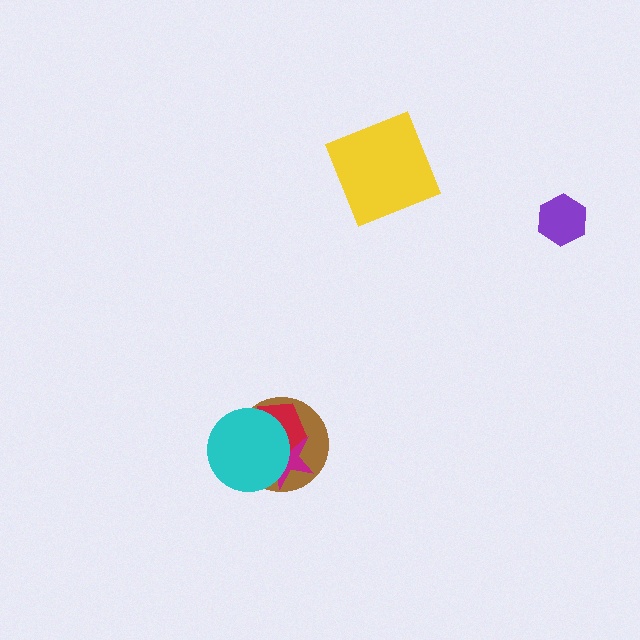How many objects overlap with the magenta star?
3 objects overlap with the magenta star.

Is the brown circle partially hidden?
Yes, it is partially covered by another shape.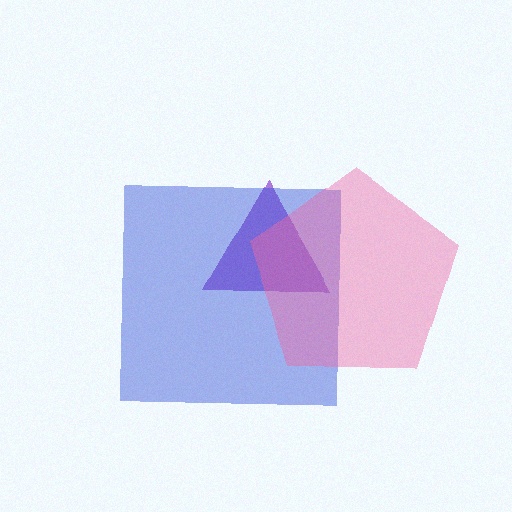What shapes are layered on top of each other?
The layered shapes are: a purple triangle, a blue square, a pink pentagon.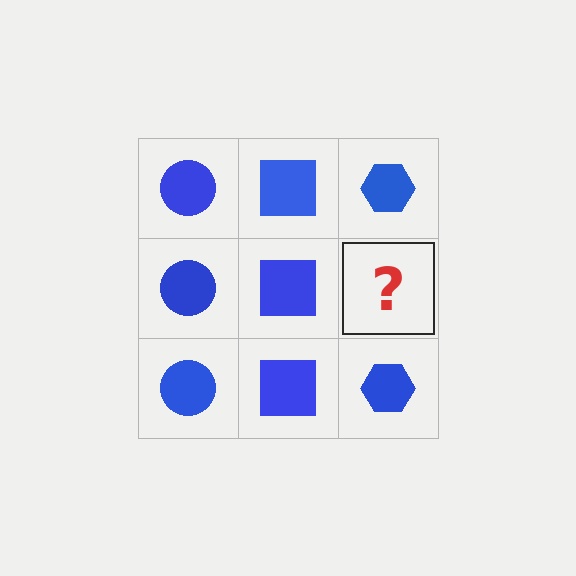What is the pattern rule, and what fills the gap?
The rule is that each column has a consistent shape. The gap should be filled with a blue hexagon.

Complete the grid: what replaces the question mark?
The question mark should be replaced with a blue hexagon.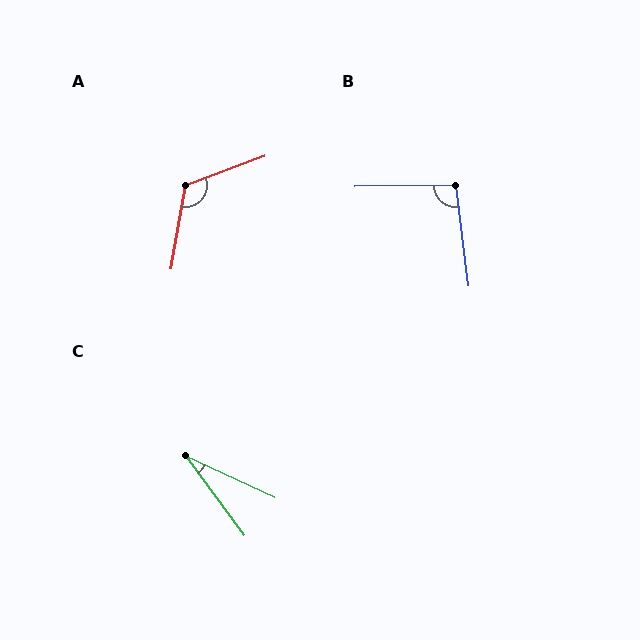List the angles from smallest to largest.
C (29°), B (97°), A (120°).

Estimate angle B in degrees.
Approximately 97 degrees.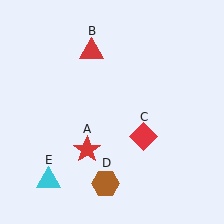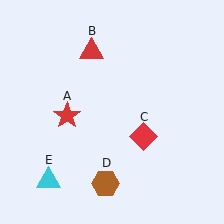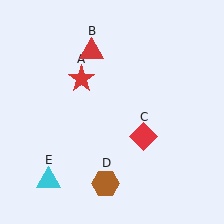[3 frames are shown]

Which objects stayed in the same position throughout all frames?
Red triangle (object B) and red diamond (object C) and brown hexagon (object D) and cyan triangle (object E) remained stationary.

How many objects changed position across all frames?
1 object changed position: red star (object A).